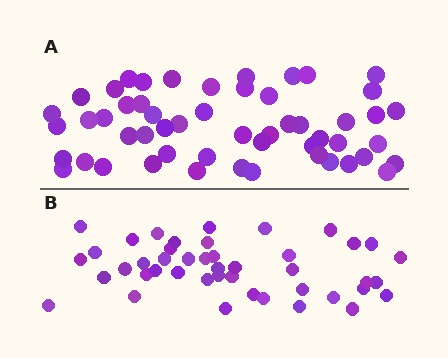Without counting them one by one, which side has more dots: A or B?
Region A (the top region) has more dots.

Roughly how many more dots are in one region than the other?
Region A has roughly 8 or so more dots than region B.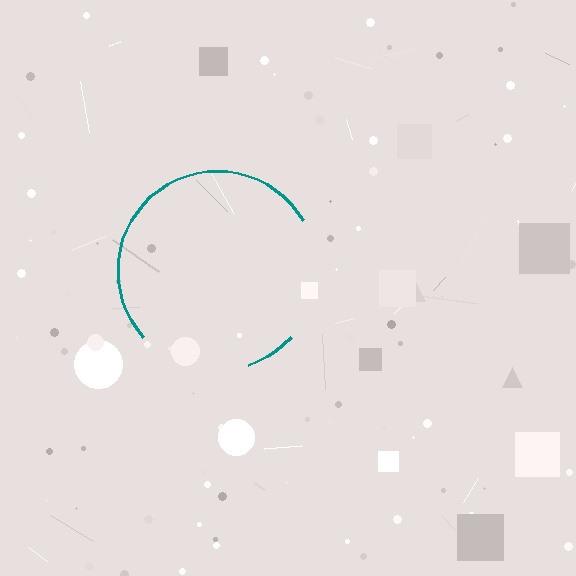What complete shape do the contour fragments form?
The contour fragments form a circle.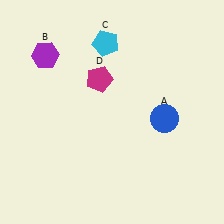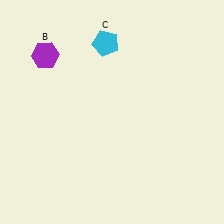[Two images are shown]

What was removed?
The blue circle (A), the magenta pentagon (D) were removed in Image 2.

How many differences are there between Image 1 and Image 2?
There are 2 differences between the two images.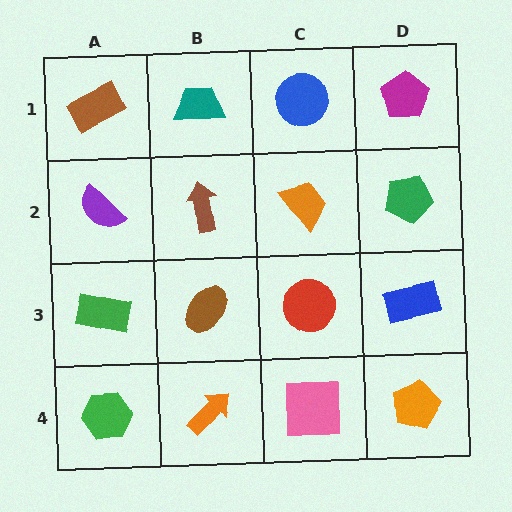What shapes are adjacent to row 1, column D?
A green pentagon (row 2, column D), a blue circle (row 1, column C).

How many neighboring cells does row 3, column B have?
4.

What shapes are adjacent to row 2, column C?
A blue circle (row 1, column C), a red circle (row 3, column C), a brown arrow (row 2, column B), a green pentagon (row 2, column D).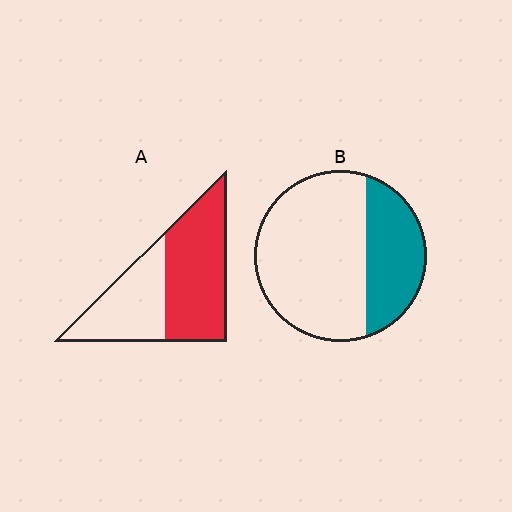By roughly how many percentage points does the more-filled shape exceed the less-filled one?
By roughly 25 percentage points (A over B).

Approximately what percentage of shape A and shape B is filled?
A is approximately 60% and B is approximately 30%.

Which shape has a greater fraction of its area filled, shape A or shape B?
Shape A.